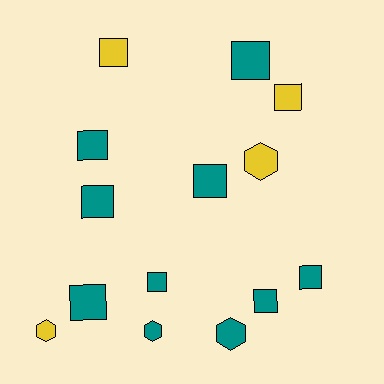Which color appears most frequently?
Teal, with 10 objects.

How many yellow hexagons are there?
There are 2 yellow hexagons.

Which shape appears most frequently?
Square, with 10 objects.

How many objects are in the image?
There are 14 objects.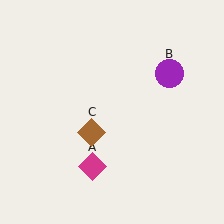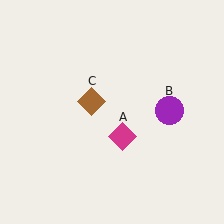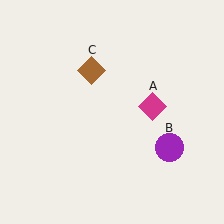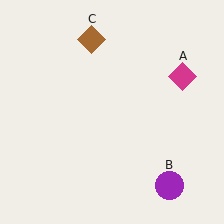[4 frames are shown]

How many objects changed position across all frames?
3 objects changed position: magenta diamond (object A), purple circle (object B), brown diamond (object C).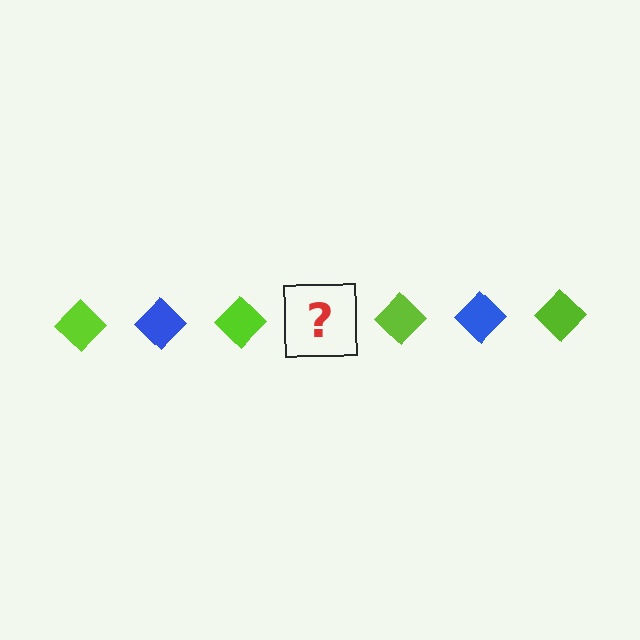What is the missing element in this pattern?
The missing element is a blue diamond.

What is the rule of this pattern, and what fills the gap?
The rule is that the pattern cycles through lime, blue diamonds. The gap should be filled with a blue diamond.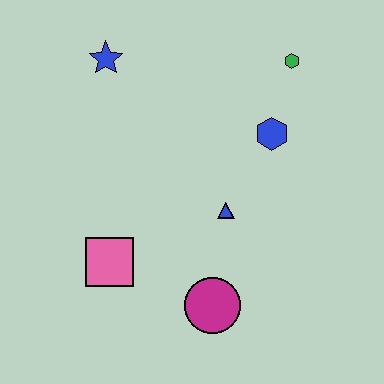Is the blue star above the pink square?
Yes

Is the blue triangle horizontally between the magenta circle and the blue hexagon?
Yes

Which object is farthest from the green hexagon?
The pink square is farthest from the green hexagon.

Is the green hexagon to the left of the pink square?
No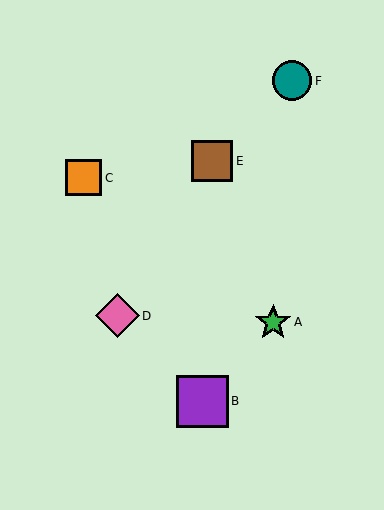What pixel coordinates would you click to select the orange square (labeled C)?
Click at (84, 178) to select the orange square C.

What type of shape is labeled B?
Shape B is a purple square.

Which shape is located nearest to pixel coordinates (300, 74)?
The teal circle (labeled F) at (292, 81) is nearest to that location.